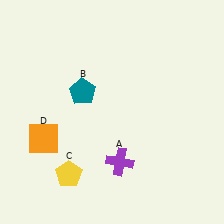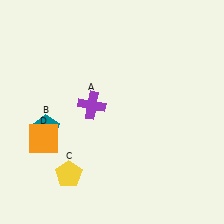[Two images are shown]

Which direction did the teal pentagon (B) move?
The teal pentagon (B) moved left.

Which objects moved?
The objects that moved are: the purple cross (A), the teal pentagon (B).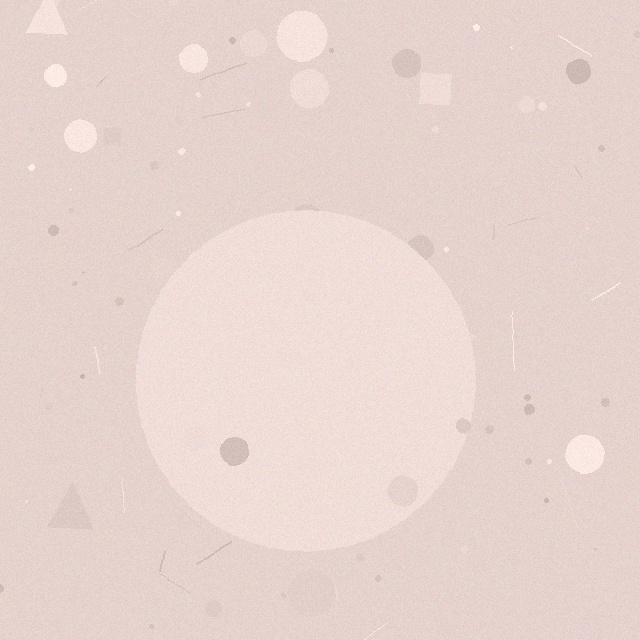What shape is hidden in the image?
A circle is hidden in the image.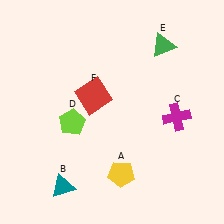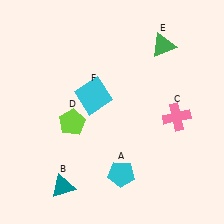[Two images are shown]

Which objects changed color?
A changed from yellow to cyan. C changed from magenta to pink. F changed from red to cyan.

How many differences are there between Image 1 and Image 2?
There are 3 differences between the two images.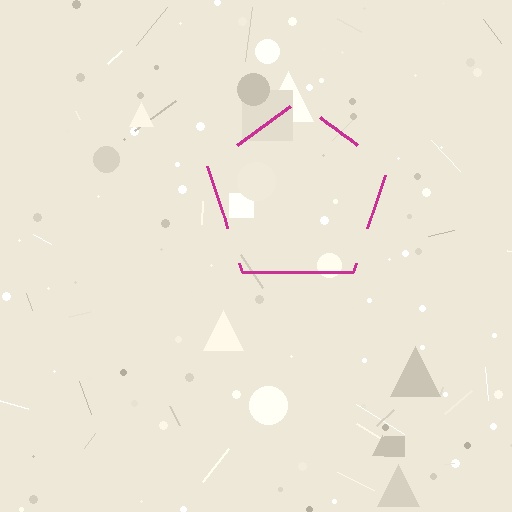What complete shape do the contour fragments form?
The contour fragments form a pentagon.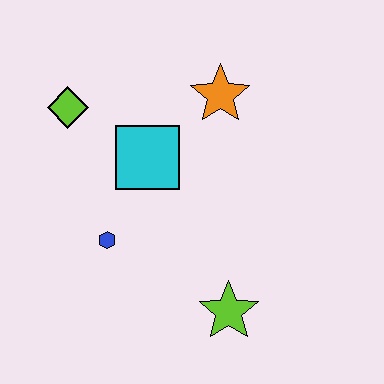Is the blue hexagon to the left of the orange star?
Yes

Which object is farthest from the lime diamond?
The lime star is farthest from the lime diamond.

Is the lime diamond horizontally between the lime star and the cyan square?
No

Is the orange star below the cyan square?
No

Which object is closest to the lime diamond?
The cyan square is closest to the lime diamond.